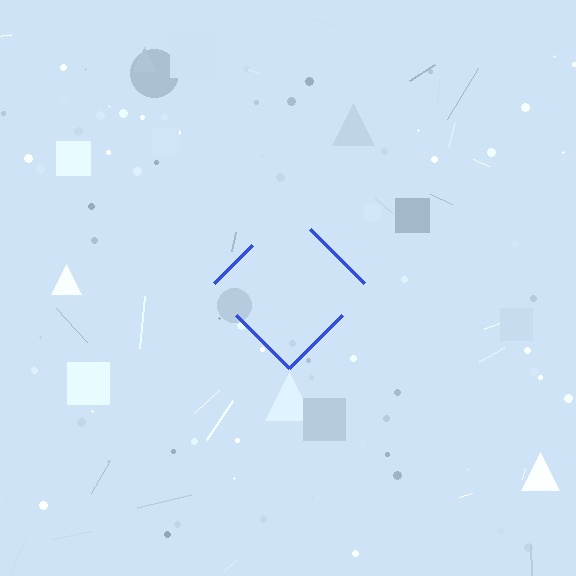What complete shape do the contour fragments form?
The contour fragments form a diamond.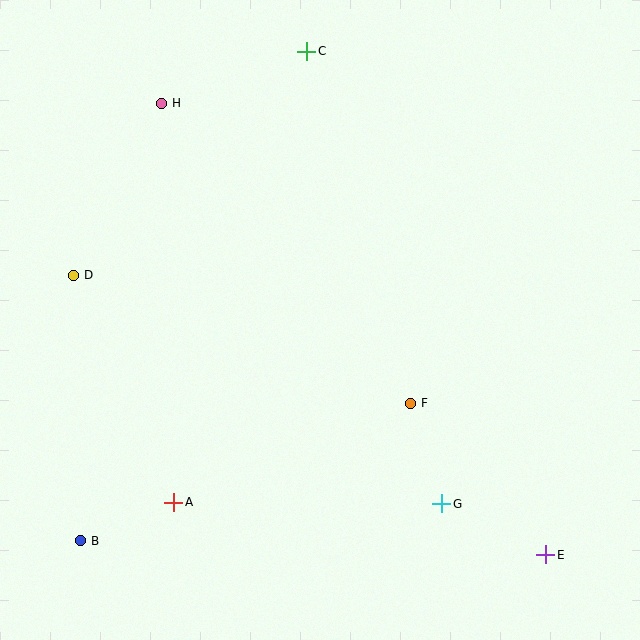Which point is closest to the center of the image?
Point F at (410, 403) is closest to the center.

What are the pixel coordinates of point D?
Point D is at (73, 275).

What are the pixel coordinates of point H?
Point H is at (161, 103).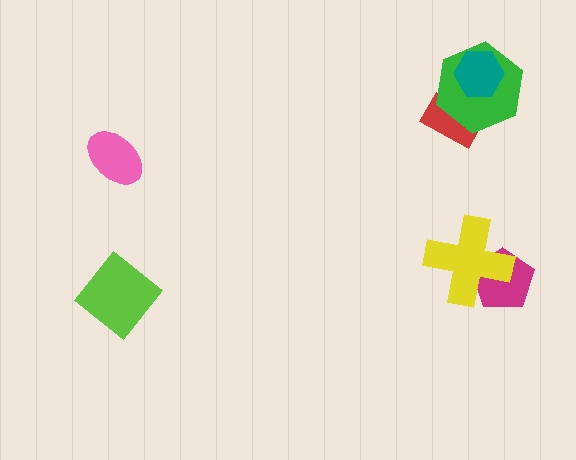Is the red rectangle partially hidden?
Yes, it is partially covered by another shape.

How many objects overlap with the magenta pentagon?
1 object overlaps with the magenta pentagon.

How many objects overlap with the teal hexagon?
1 object overlaps with the teal hexagon.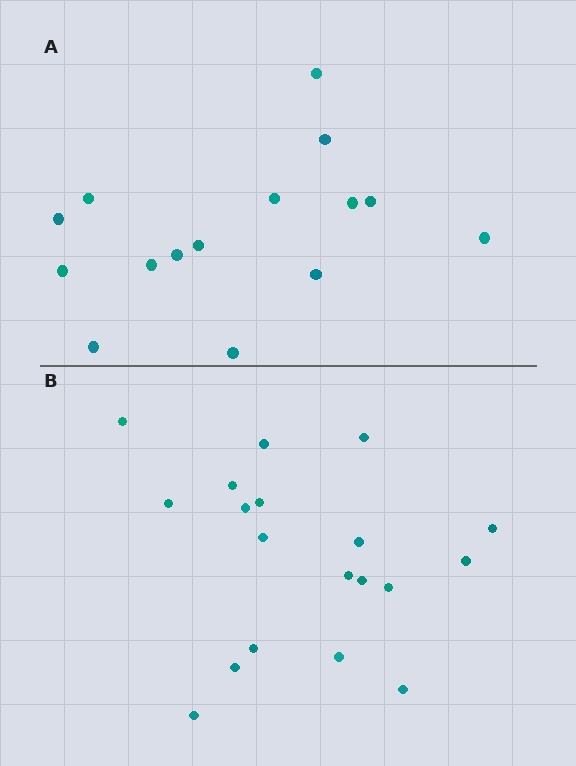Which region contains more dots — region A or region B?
Region B (the bottom region) has more dots.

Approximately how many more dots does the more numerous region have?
Region B has about 4 more dots than region A.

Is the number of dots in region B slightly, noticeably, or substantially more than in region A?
Region B has noticeably more, but not dramatically so. The ratio is roughly 1.3 to 1.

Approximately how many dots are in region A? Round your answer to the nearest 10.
About 20 dots. (The exact count is 15, which rounds to 20.)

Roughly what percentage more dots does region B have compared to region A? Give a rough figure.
About 25% more.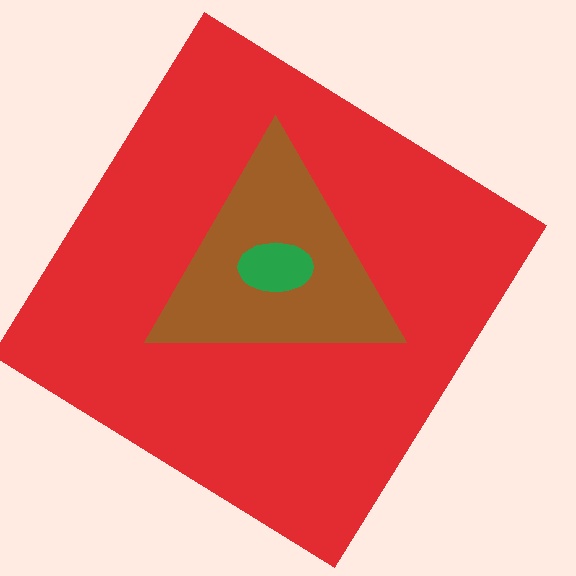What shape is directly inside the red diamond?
The brown triangle.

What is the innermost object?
The green ellipse.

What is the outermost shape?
The red diamond.